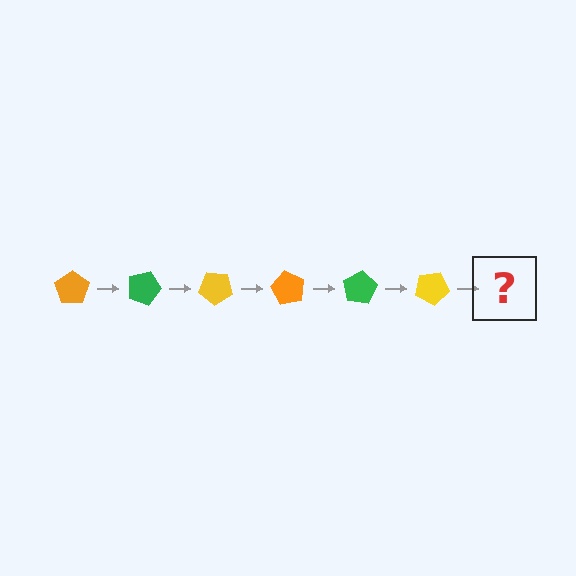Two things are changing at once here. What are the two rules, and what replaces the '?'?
The two rules are that it rotates 20 degrees each step and the color cycles through orange, green, and yellow. The '?' should be an orange pentagon, rotated 120 degrees from the start.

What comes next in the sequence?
The next element should be an orange pentagon, rotated 120 degrees from the start.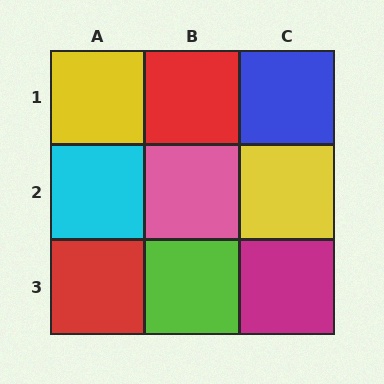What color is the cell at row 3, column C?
Magenta.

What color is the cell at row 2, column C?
Yellow.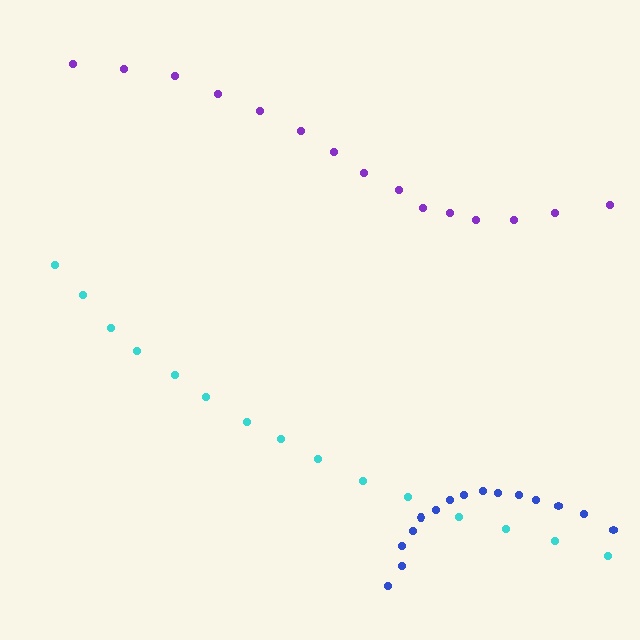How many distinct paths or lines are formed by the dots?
There are 3 distinct paths.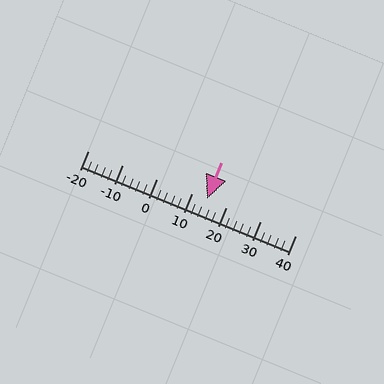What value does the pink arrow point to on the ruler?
The pink arrow points to approximately 14.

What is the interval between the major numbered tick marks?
The major tick marks are spaced 10 units apart.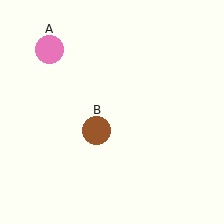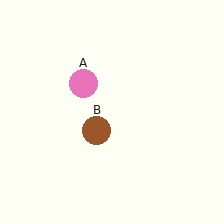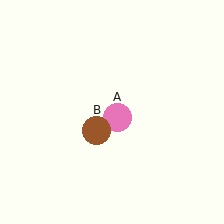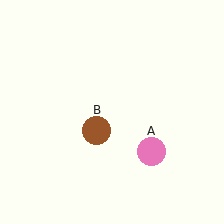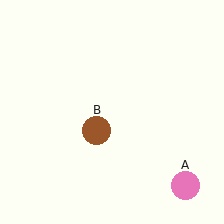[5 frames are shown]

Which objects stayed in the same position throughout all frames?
Brown circle (object B) remained stationary.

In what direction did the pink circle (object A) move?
The pink circle (object A) moved down and to the right.